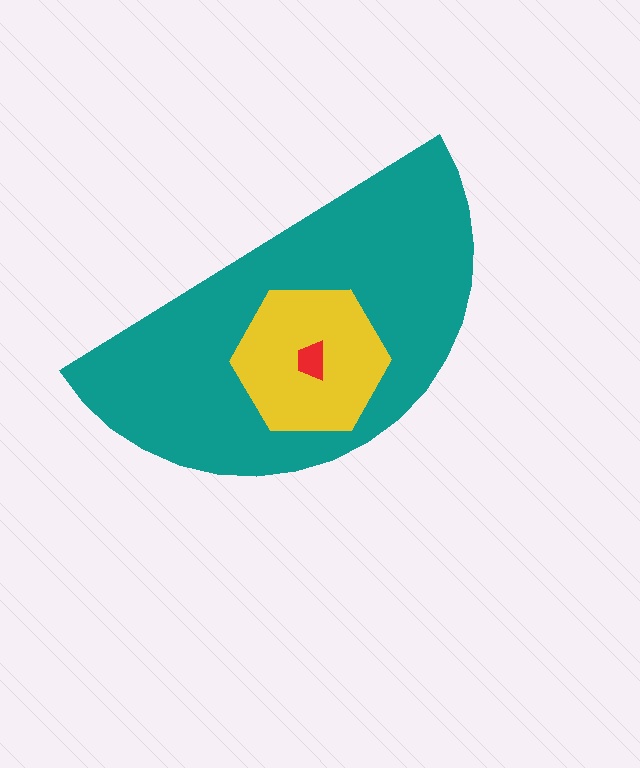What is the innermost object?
The red trapezoid.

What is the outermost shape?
The teal semicircle.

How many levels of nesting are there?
3.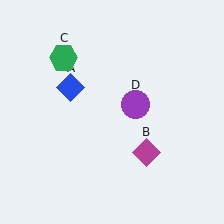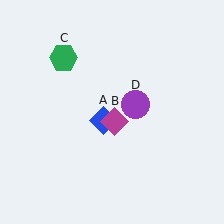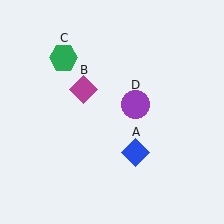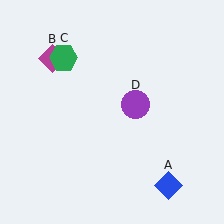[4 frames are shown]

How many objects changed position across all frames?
2 objects changed position: blue diamond (object A), magenta diamond (object B).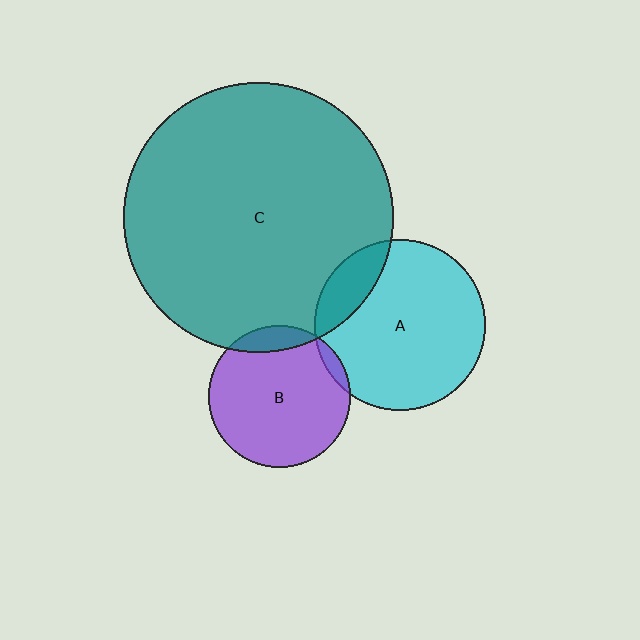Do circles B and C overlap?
Yes.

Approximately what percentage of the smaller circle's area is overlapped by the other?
Approximately 10%.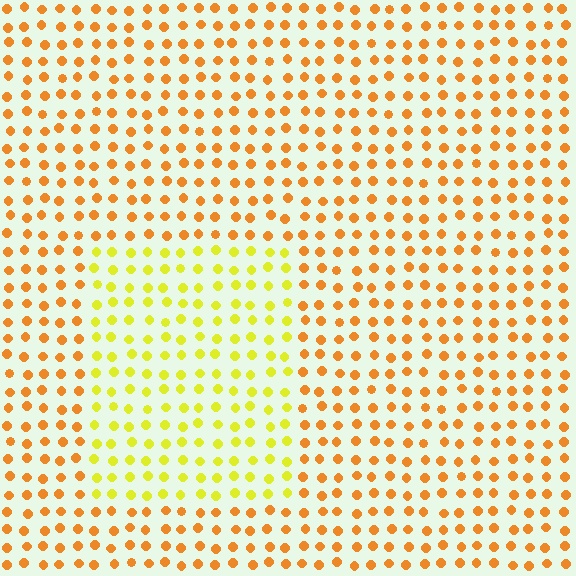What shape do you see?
I see a rectangle.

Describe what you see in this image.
The image is filled with small orange elements in a uniform arrangement. A rectangle-shaped region is visible where the elements are tinted to a slightly different hue, forming a subtle color boundary.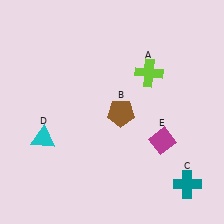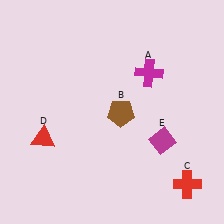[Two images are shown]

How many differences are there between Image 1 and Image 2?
There are 3 differences between the two images.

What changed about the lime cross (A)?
In Image 1, A is lime. In Image 2, it changed to magenta.